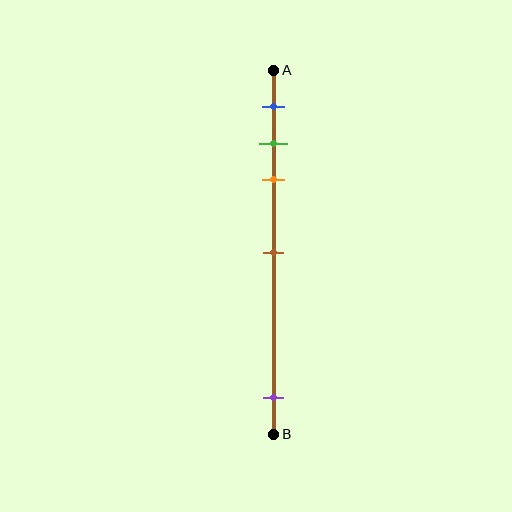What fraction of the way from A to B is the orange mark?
The orange mark is approximately 30% (0.3) of the way from A to B.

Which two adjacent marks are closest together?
The green and orange marks are the closest adjacent pair.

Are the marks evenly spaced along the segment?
No, the marks are not evenly spaced.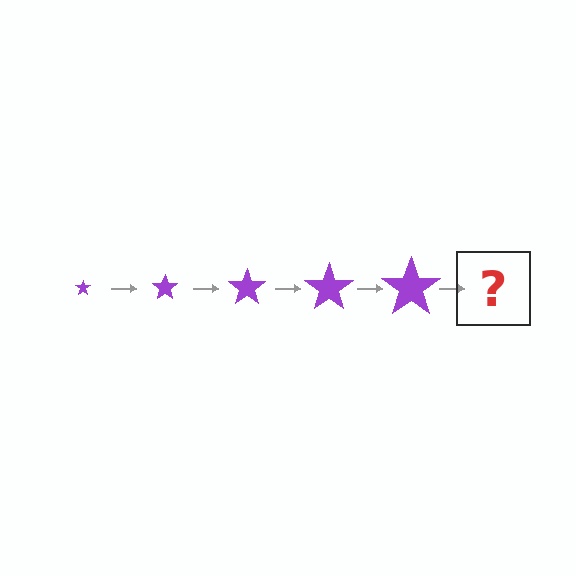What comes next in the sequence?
The next element should be a purple star, larger than the previous one.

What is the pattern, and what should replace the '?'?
The pattern is that the star gets progressively larger each step. The '?' should be a purple star, larger than the previous one.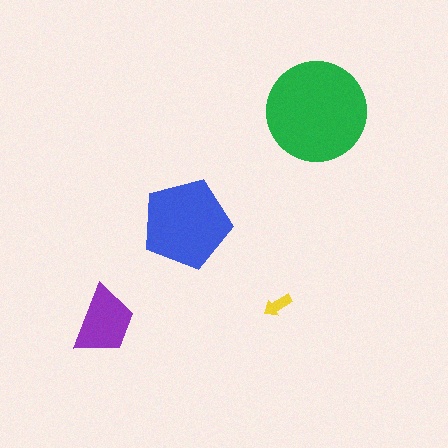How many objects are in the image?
There are 4 objects in the image.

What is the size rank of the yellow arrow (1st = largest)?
4th.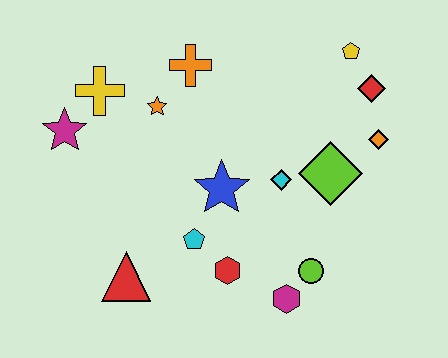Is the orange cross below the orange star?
No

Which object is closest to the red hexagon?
The cyan pentagon is closest to the red hexagon.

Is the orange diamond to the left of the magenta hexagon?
No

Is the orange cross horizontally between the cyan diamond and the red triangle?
Yes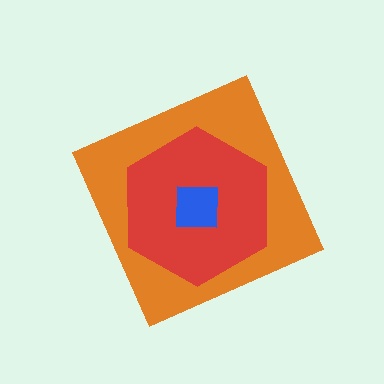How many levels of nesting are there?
3.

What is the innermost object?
The blue square.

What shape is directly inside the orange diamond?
The red hexagon.